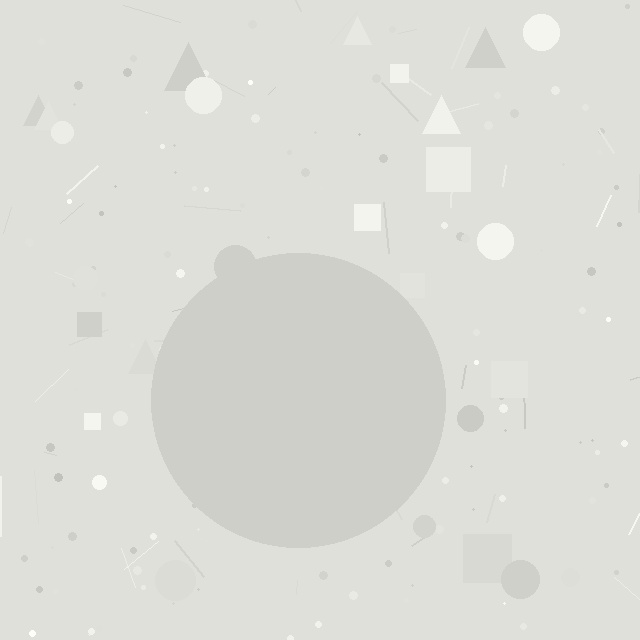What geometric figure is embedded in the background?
A circle is embedded in the background.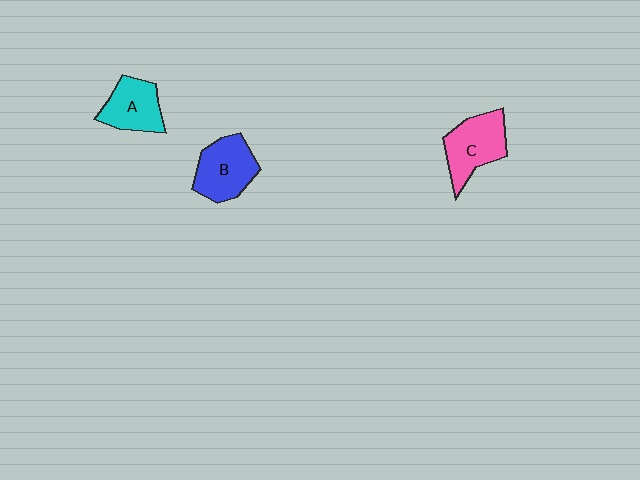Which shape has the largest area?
Shape C (pink).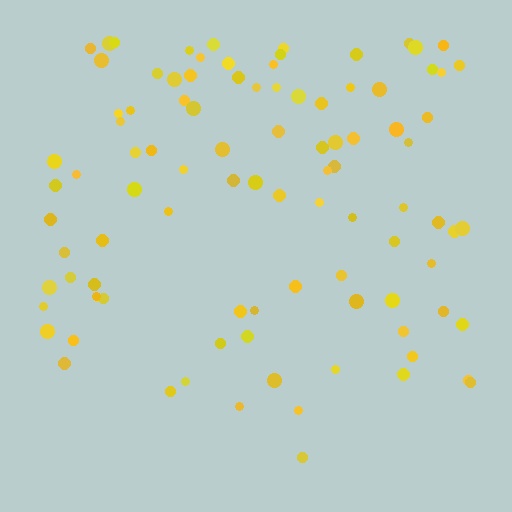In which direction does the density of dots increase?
From bottom to top, with the top side densest.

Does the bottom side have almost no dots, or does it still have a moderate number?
Still a moderate number, just noticeably fewer than the top.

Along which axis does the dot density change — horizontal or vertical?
Vertical.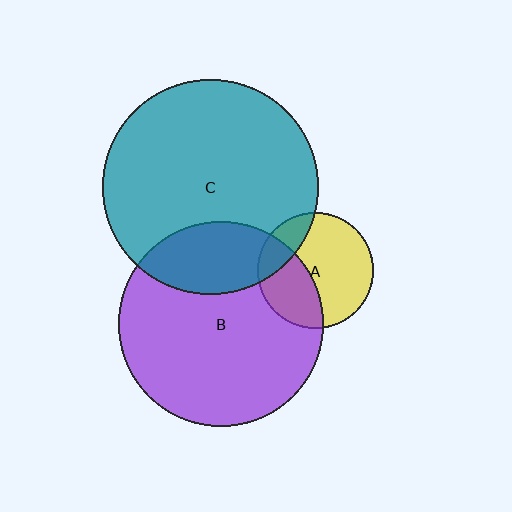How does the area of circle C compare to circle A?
Approximately 3.4 times.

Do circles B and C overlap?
Yes.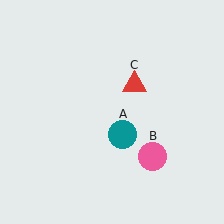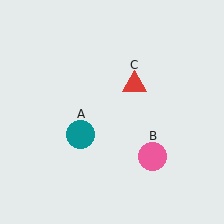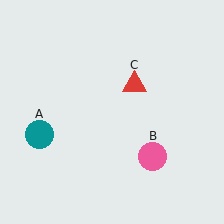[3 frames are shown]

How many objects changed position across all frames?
1 object changed position: teal circle (object A).